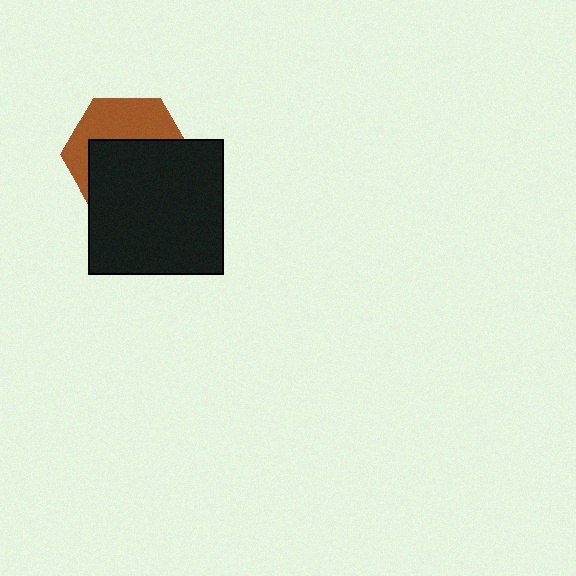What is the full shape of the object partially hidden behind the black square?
The partially hidden object is a brown hexagon.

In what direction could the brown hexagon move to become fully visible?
The brown hexagon could move up. That would shift it out from behind the black square entirely.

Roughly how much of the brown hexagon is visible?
A small part of it is visible (roughly 42%).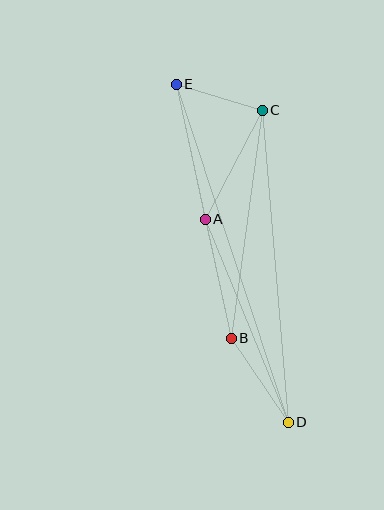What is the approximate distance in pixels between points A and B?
The distance between A and B is approximately 122 pixels.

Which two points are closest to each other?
Points C and E are closest to each other.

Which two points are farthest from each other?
Points D and E are farthest from each other.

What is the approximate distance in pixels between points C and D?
The distance between C and D is approximately 313 pixels.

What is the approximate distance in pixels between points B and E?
The distance between B and E is approximately 260 pixels.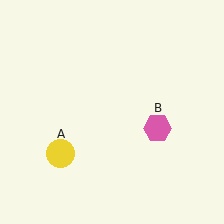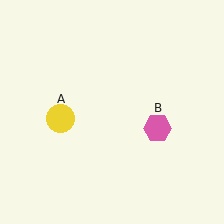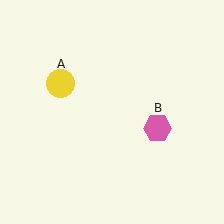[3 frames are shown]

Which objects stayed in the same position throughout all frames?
Pink hexagon (object B) remained stationary.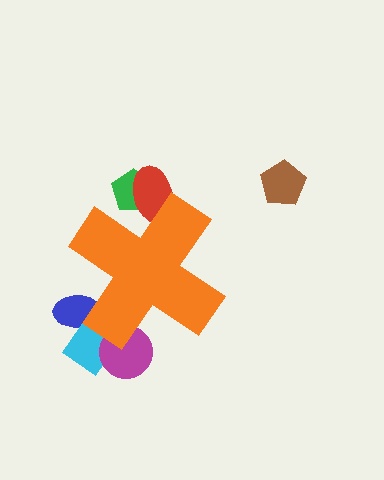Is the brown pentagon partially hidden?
No, the brown pentagon is fully visible.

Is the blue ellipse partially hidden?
Yes, the blue ellipse is partially hidden behind the orange cross.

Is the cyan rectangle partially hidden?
Yes, the cyan rectangle is partially hidden behind the orange cross.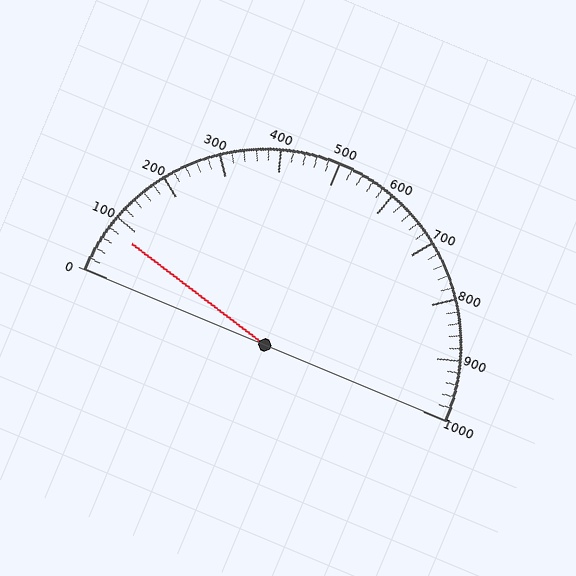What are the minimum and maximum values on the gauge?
The gauge ranges from 0 to 1000.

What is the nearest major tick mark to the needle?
The nearest major tick mark is 100.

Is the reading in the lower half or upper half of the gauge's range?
The reading is in the lower half of the range (0 to 1000).